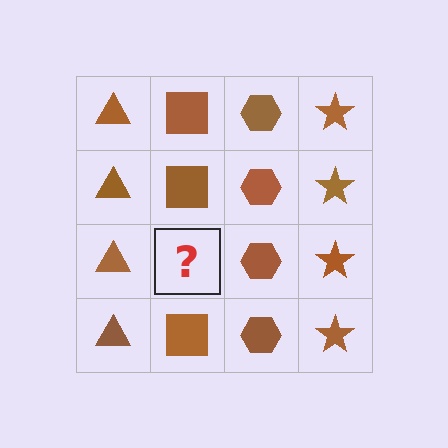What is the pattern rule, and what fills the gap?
The rule is that each column has a consistent shape. The gap should be filled with a brown square.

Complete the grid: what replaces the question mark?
The question mark should be replaced with a brown square.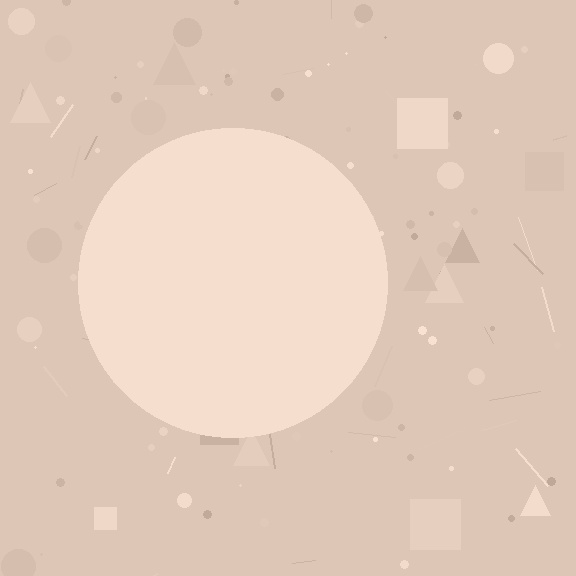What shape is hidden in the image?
A circle is hidden in the image.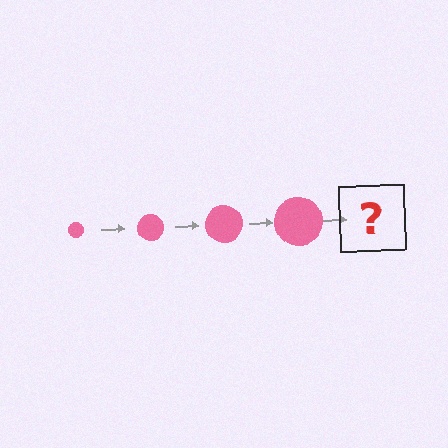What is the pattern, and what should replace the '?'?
The pattern is that the circle gets progressively larger each step. The '?' should be a pink circle, larger than the previous one.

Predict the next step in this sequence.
The next step is a pink circle, larger than the previous one.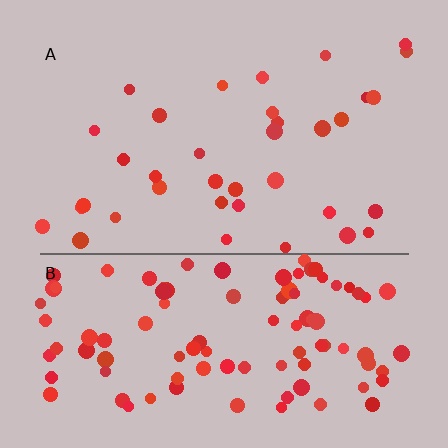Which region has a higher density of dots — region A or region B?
B (the bottom).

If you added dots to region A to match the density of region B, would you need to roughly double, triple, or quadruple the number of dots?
Approximately triple.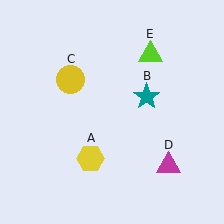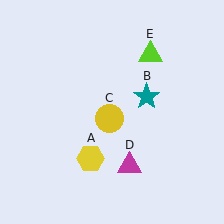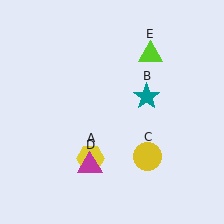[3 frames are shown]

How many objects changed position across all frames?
2 objects changed position: yellow circle (object C), magenta triangle (object D).